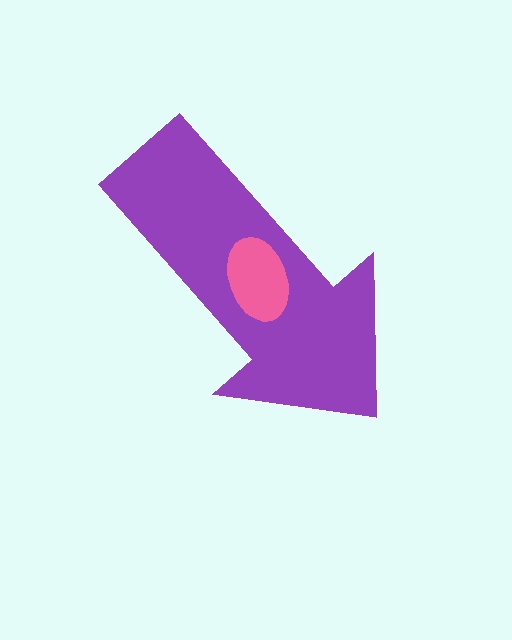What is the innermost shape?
The pink ellipse.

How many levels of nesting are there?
2.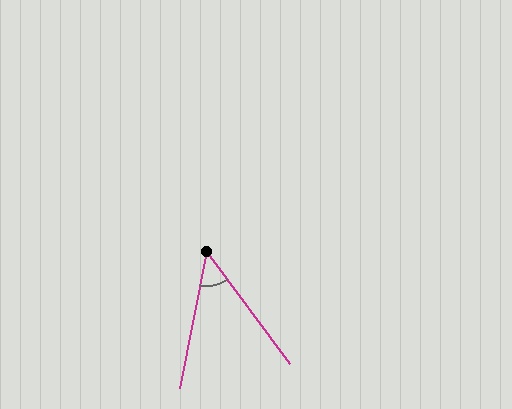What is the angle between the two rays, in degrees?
Approximately 48 degrees.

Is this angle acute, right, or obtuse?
It is acute.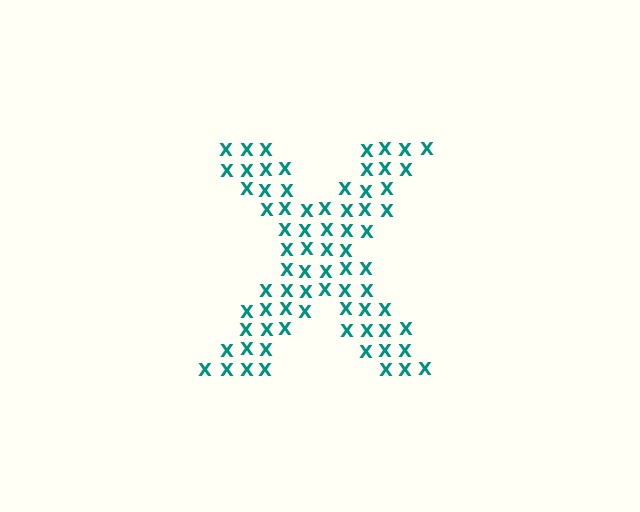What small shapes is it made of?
It is made of small letter X's.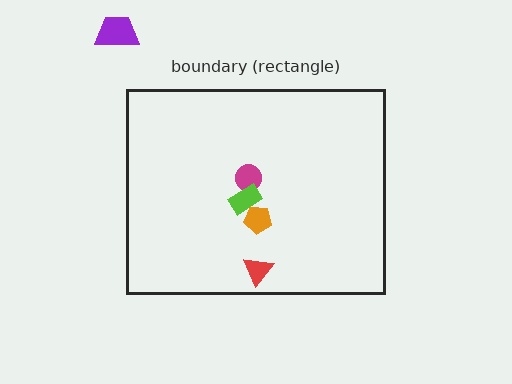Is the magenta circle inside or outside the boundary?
Inside.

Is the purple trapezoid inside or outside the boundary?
Outside.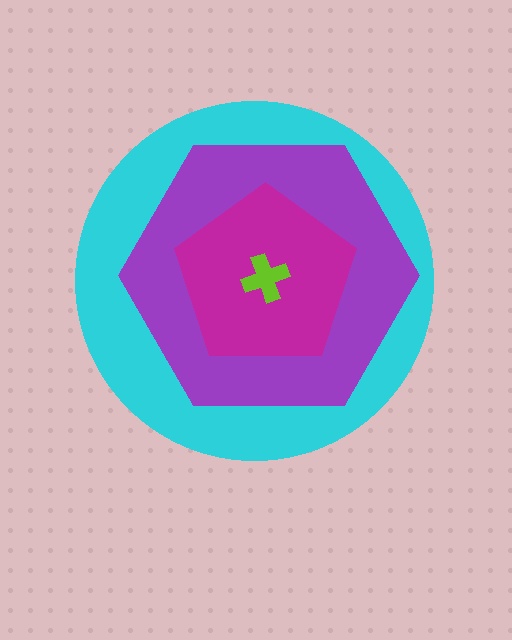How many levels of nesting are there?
4.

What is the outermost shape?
The cyan circle.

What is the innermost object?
The lime cross.